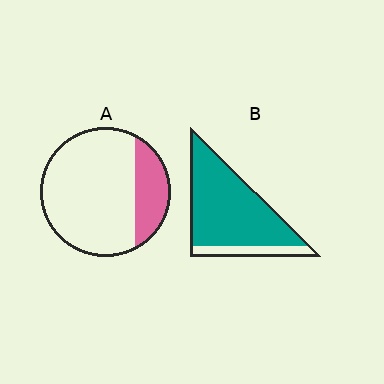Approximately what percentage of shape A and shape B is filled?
A is approximately 20% and B is approximately 85%.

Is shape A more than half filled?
No.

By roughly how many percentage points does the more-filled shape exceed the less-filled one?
By roughly 60 percentage points (B over A).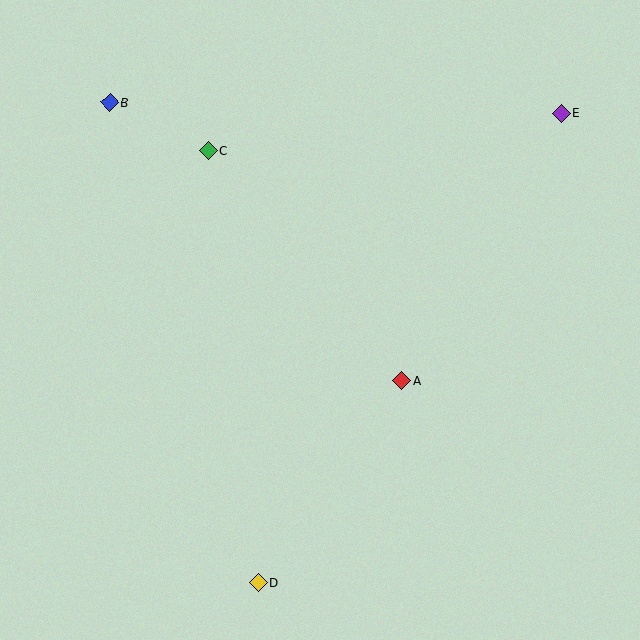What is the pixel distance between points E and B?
The distance between E and B is 452 pixels.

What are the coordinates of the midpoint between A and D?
The midpoint between A and D is at (330, 482).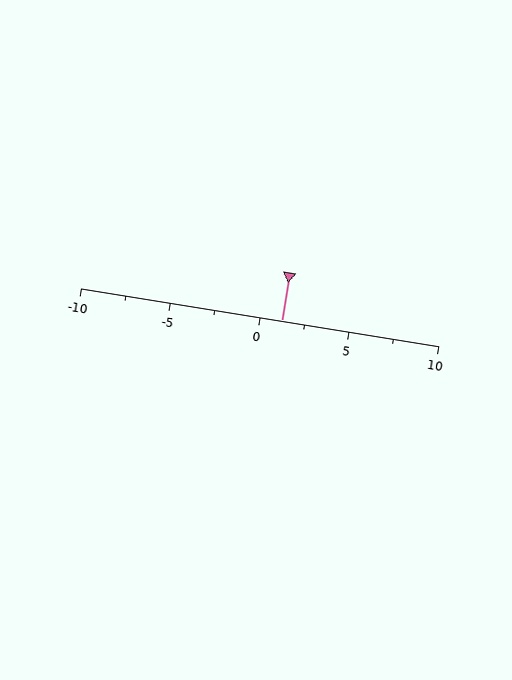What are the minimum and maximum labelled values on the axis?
The axis runs from -10 to 10.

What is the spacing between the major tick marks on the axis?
The major ticks are spaced 5 apart.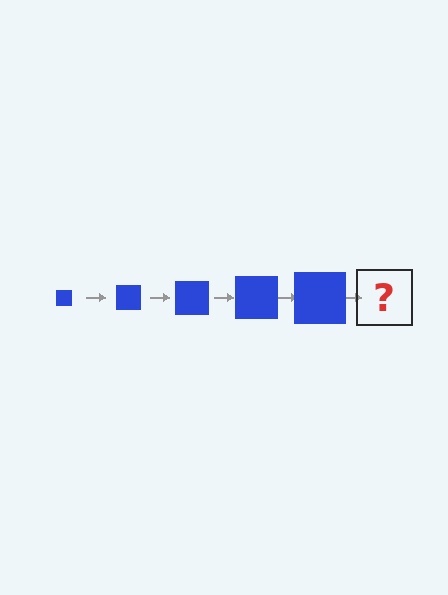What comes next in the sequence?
The next element should be a blue square, larger than the previous one.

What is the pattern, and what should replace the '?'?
The pattern is that the square gets progressively larger each step. The '?' should be a blue square, larger than the previous one.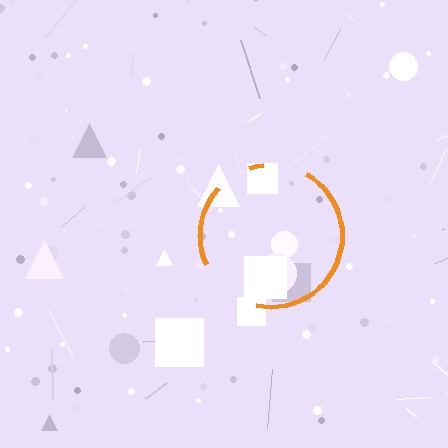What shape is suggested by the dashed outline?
The dashed outline suggests a circle.